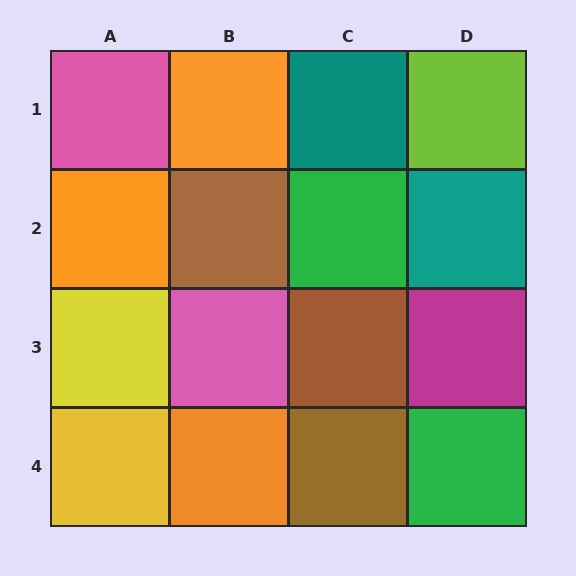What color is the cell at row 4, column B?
Orange.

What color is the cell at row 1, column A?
Pink.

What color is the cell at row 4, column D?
Green.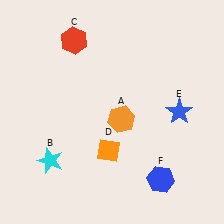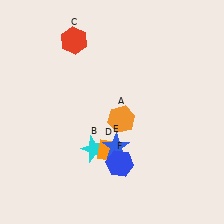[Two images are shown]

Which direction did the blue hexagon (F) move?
The blue hexagon (F) moved left.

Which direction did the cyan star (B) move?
The cyan star (B) moved right.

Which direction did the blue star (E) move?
The blue star (E) moved left.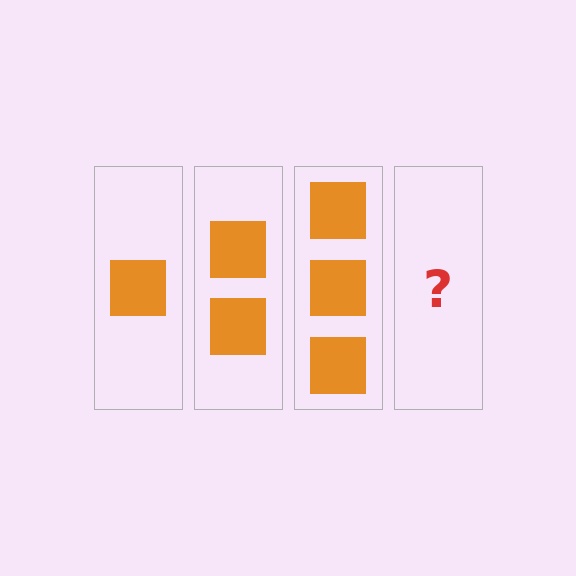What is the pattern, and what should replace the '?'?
The pattern is that each step adds one more square. The '?' should be 4 squares.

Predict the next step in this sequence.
The next step is 4 squares.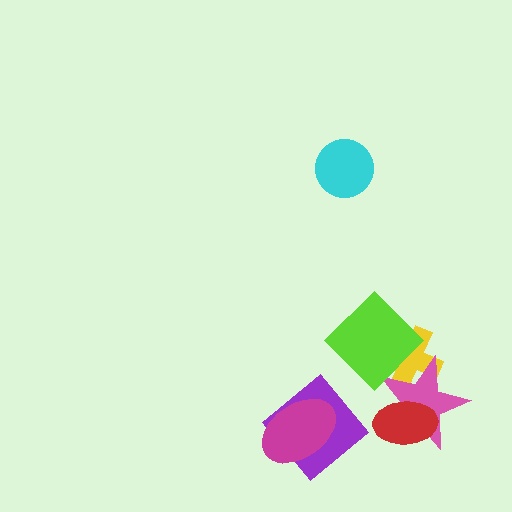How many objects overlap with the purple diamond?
1 object overlaps with the purple diamond.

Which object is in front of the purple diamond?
The magenta ellipse is in front of the purple diamond.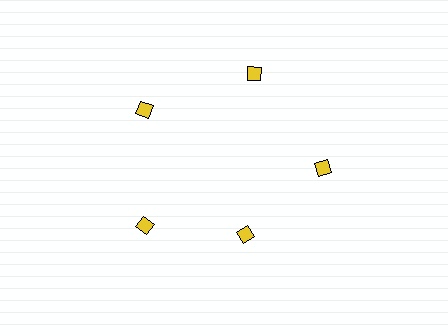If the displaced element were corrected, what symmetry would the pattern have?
It would have 5-fold rotational symmetry — the pattern would map onto itself every 72 degrees.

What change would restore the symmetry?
The symmetry would be restored by moving it outward, back onto the ring so that all 5 diamonds sit at equal angles and equal distance from the center.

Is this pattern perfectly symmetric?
No. The 5 yellow diamonds are arranged in a ring, but one element near the 5 o'clock position is pulled inward toward the center, breaking the 5-fold rotational symmetry.